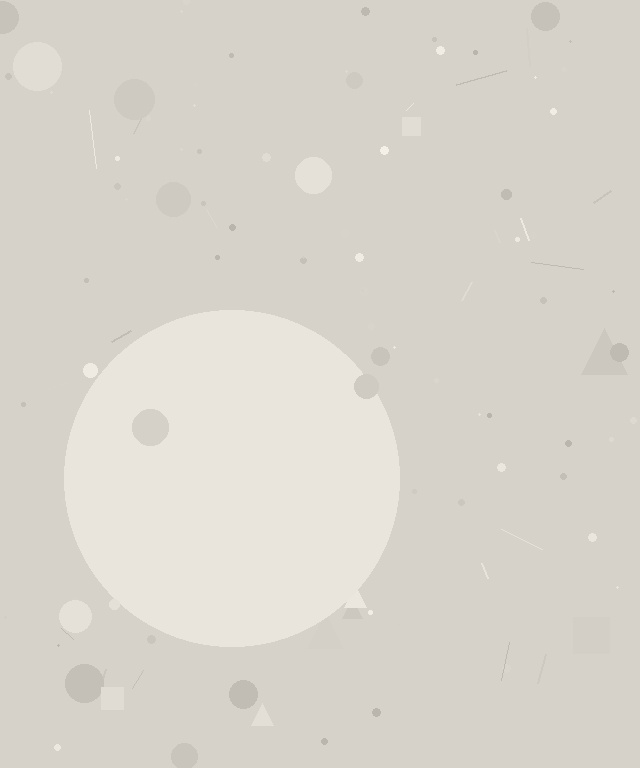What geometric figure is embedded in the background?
A circle is embedded in the background.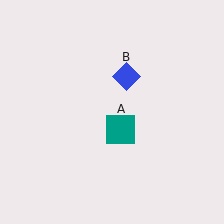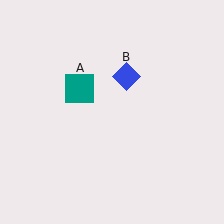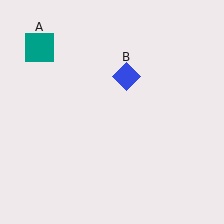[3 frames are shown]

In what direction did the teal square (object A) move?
The teal square (object A) moved up and to the left.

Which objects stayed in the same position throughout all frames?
Blue diamond (object B) remained stationary.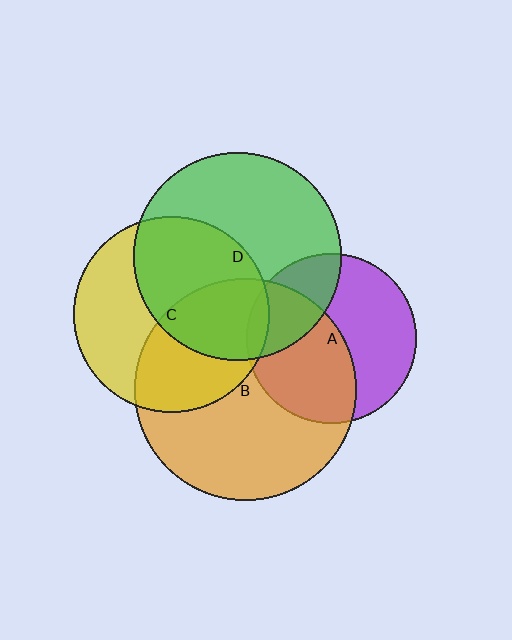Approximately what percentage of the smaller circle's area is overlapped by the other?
Approximately 5%.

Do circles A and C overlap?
Yes.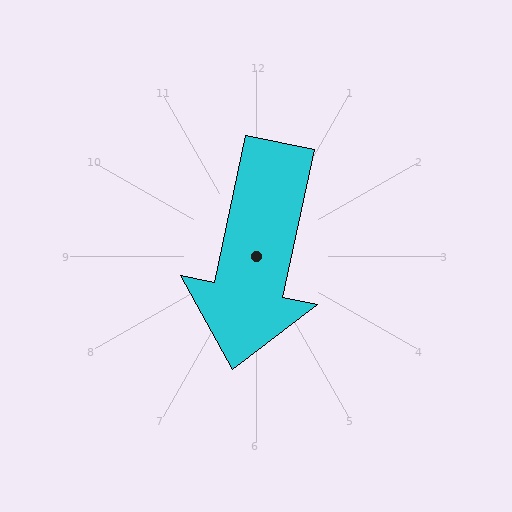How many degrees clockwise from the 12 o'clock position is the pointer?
Approximately 192 degrees.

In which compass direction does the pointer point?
South.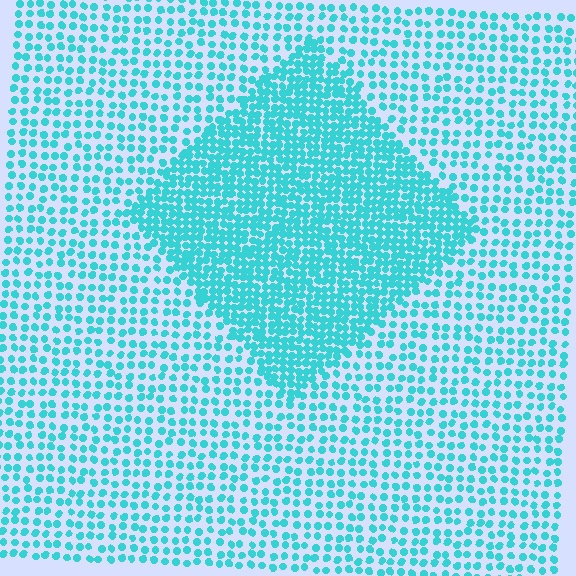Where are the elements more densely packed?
The elements are more densely packed inside the diamond boundary.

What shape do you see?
I see a diamond.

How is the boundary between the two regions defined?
The boundary is defined by a change in element density (approximately 2.1x ratio). All elements are the same color, size, and shape.